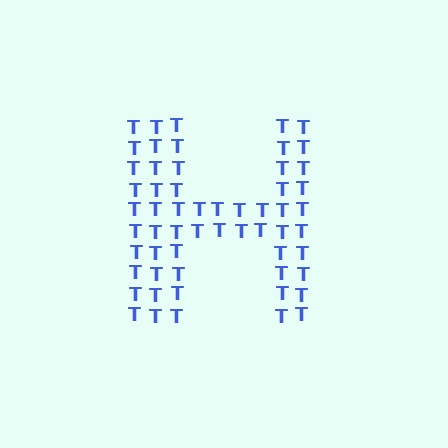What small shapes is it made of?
It is made of small letter T's.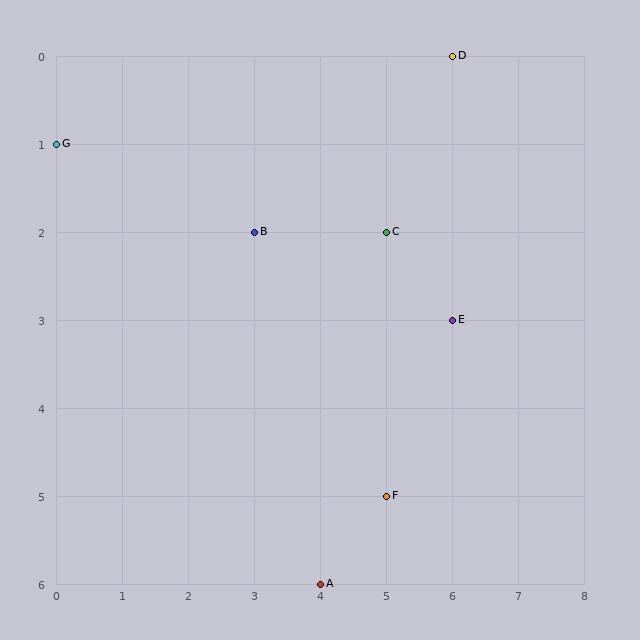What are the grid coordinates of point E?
Point E is at grid coordinates (6, 3).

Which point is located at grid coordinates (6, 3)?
Point E is at (6, 3).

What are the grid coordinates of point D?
Point D is at grid coordinates (6, 0).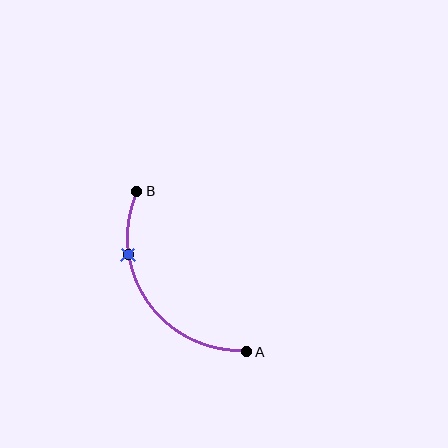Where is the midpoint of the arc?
The arc midpoint is the point on the curve farthest from the straight line joining A and B. It sits below and to the left of that line.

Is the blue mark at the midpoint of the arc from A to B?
No. The blue mark lies on the arc but is closer to endpoint B. The arc midpoint would be at the point on the curve equidistant along the arc from both A and B.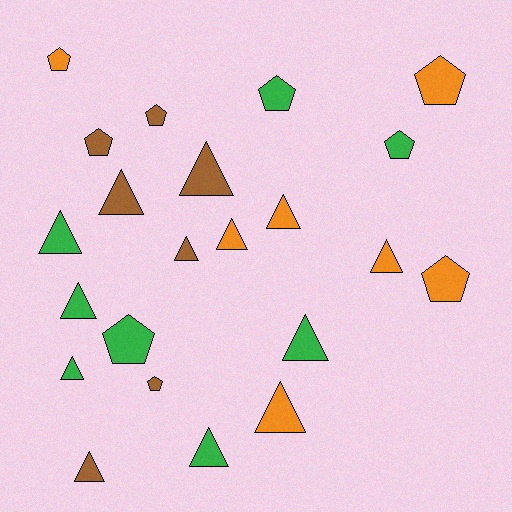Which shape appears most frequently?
Triangle, with 13 objects.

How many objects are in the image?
There are 22 objects.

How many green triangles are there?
There are 5 green triangles.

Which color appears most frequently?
Green, with 8 objects.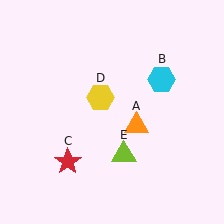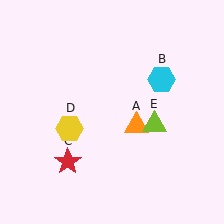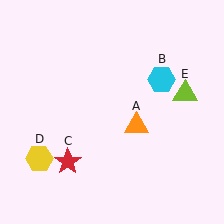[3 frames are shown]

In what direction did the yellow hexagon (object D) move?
The yellow hexagon (object D) moved down and to the left.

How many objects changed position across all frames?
2 objects changed position: yellow hexagon (object D), lime triangle (object E).